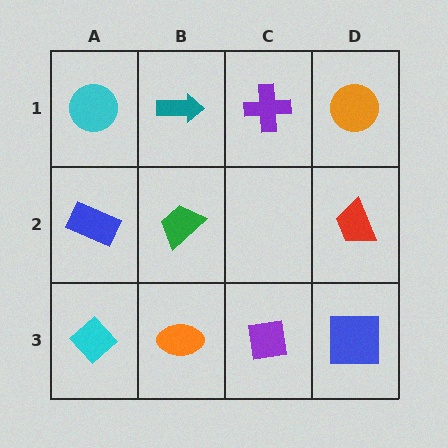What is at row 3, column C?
A purple square.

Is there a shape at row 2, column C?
No, that cell is empty.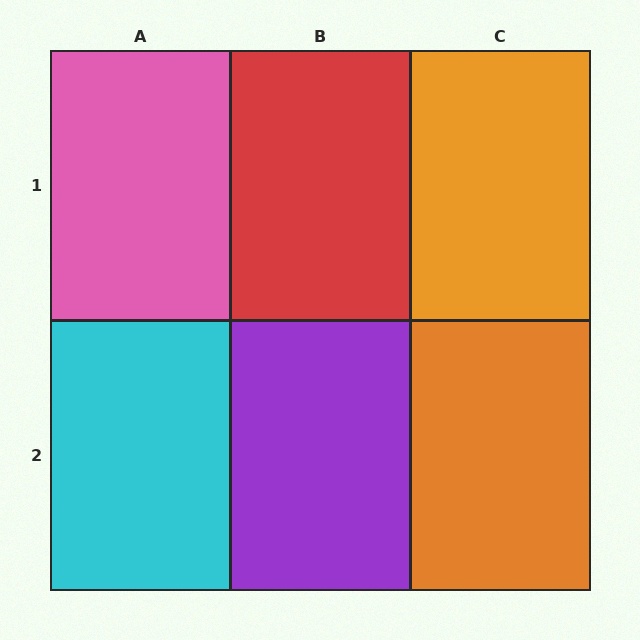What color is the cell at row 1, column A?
Pink.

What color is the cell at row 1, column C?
Orange.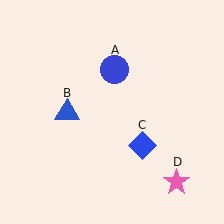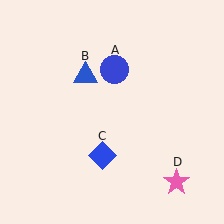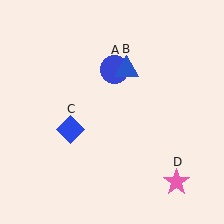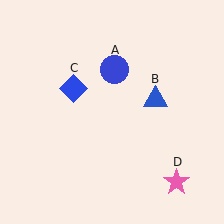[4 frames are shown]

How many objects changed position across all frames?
2 objects changed position: blue triangle (object B), blue diamond (object C).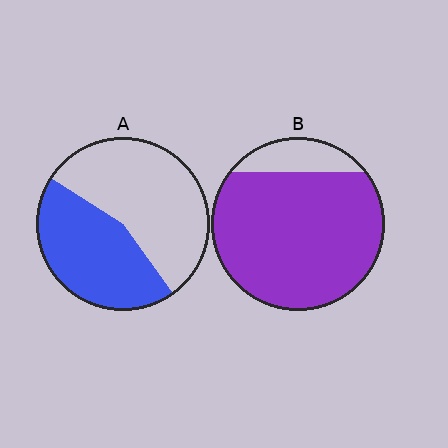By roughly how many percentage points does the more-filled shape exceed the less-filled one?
By roughly 40 percentage points (B over A).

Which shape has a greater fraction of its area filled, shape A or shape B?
Shape B.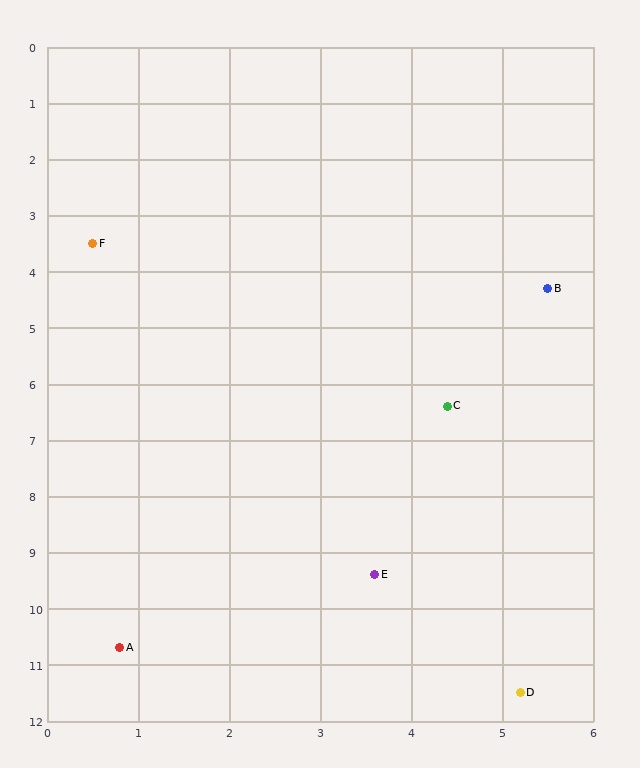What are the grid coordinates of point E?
Point E is at approximately (3.6, 9.4).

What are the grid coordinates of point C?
Point C is at approximately (4.4, 6.4).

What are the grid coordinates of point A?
Point A is at approximately (0.8, 10.7).